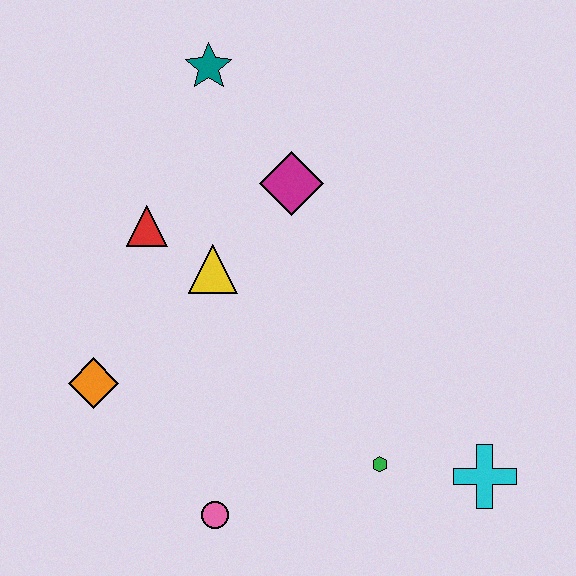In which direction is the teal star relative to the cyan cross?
The teal star is above the cyan cross.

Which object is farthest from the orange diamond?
The cyan cross is farthest from the orange diamond.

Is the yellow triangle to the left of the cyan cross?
Yes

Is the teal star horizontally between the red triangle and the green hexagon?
Yes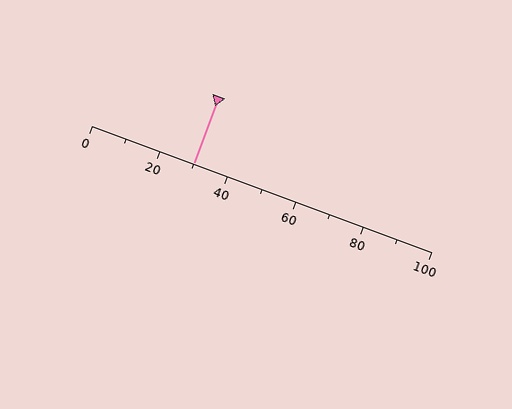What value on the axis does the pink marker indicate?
The marker indicates approximately 30.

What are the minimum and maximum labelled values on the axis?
The axis runs from 0 to 100.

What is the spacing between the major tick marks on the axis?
The major ticks are spaced 20 apart.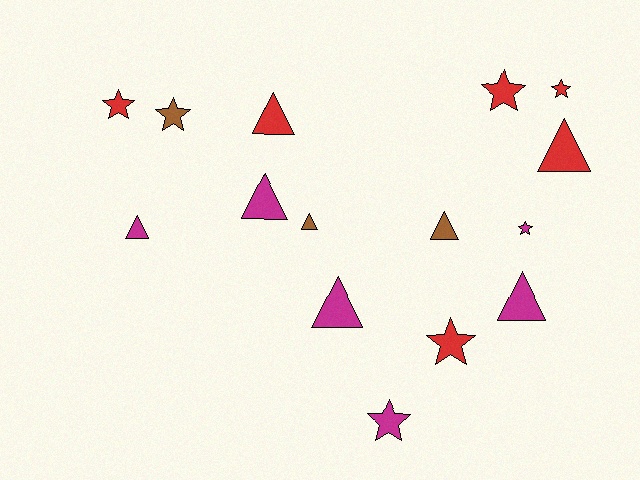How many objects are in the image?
There are 15 objects.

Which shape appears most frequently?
Triangle, with 8 objects.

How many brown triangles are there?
There are 2 brown triangles.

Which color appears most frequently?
Magenta, with 6 objects.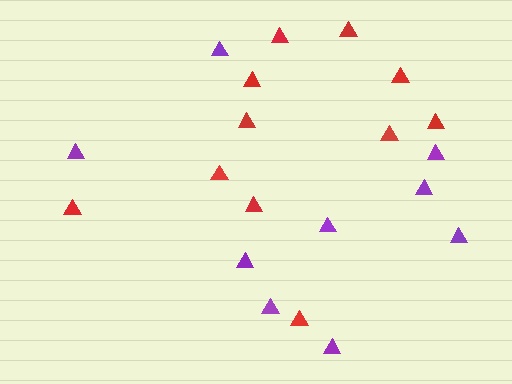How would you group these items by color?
There are 2 groups: one group of red triangles (11) and one group of purple triangles (9).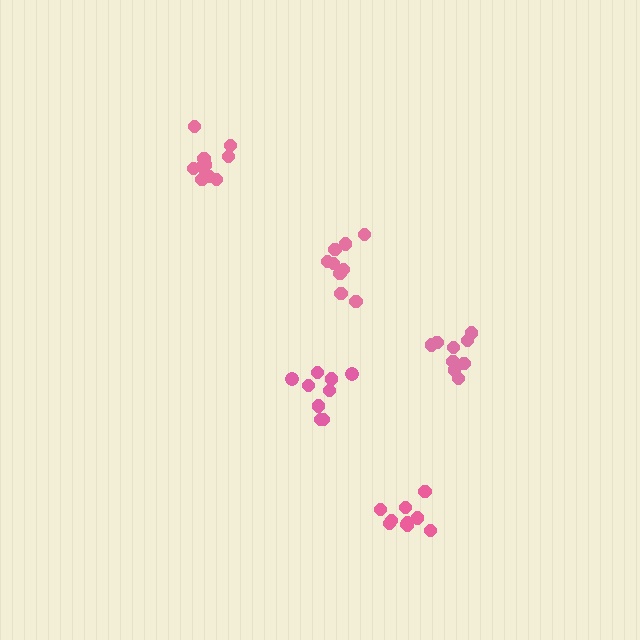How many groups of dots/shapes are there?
There are 5 groups.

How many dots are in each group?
Group 1: 10 dots, Group 2: 10 dots, Group 3: 9 dots, Group 4: 9 dots, Group 5: 10 dots (48 total).